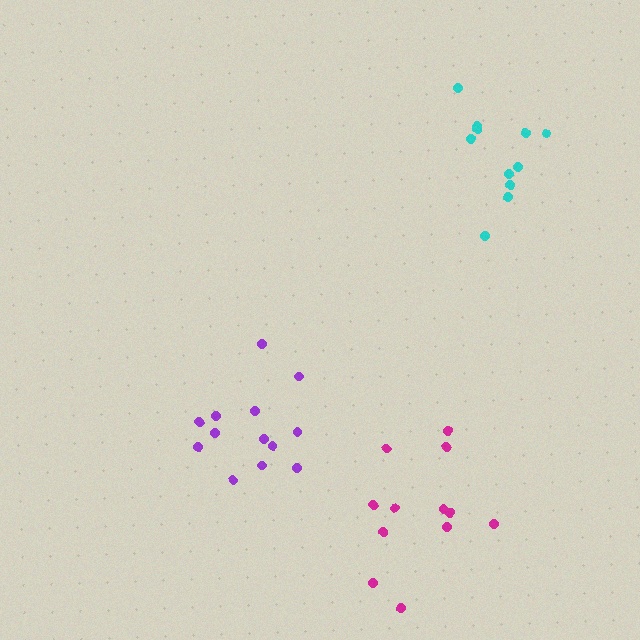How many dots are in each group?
Group 1: 13 dots, Group 2: 12 dots, Group 3: 11 dots (36 total).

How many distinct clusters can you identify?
There are 3 distinct clusters.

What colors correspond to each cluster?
The clusters are colored: purple, magenta, cyan.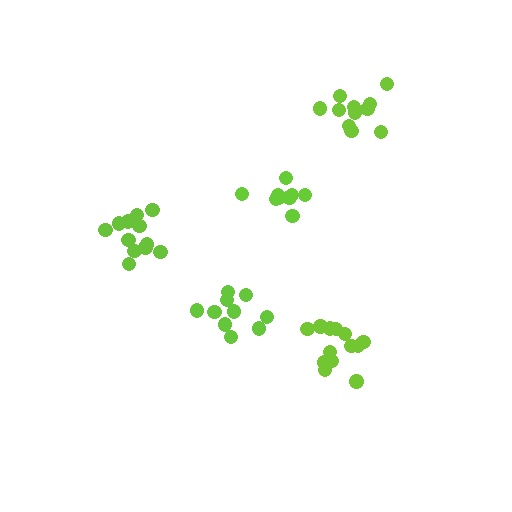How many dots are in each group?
Group 1: 10 dots, Group 2: 10 dots, Group 3: 13 dots, Group 4: 11 dots, Group 5: 12 dots (56 total).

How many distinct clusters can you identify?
There are 5 distinct clusters.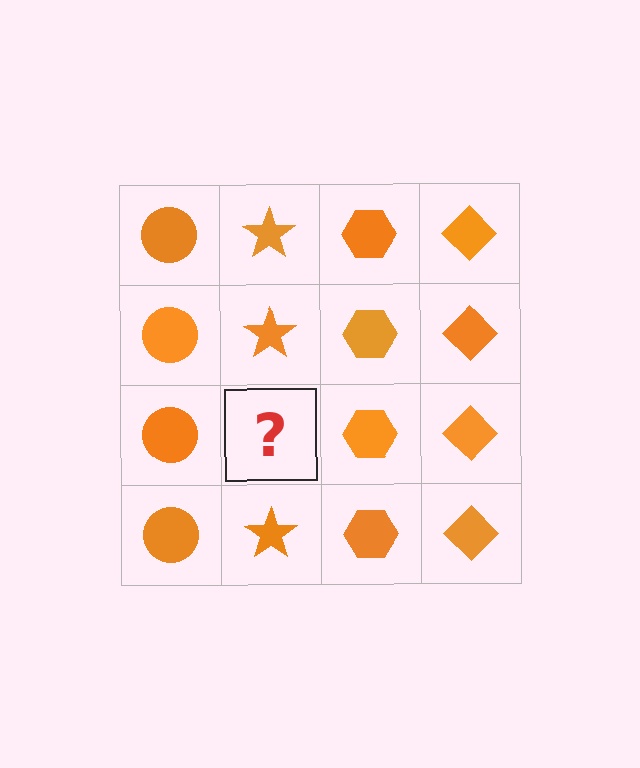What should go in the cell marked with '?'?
The missing cell should contain an orange star.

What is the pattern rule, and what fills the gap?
The rule is that each column has a consistent shape. The gap should be filled with an orange star.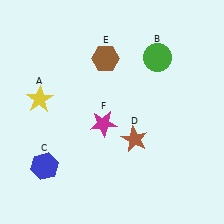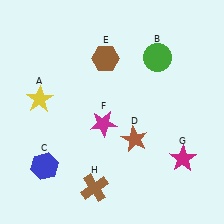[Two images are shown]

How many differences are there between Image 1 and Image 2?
There are 2 differences between the two images.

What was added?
A magenta star (G), a brown cross (H) were added in Image 2.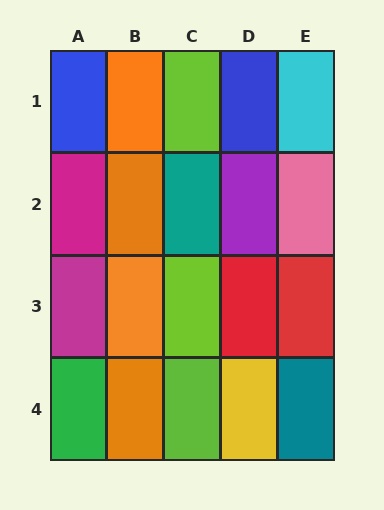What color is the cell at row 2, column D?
Purple.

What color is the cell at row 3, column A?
Magenta.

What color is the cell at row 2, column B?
Orange.